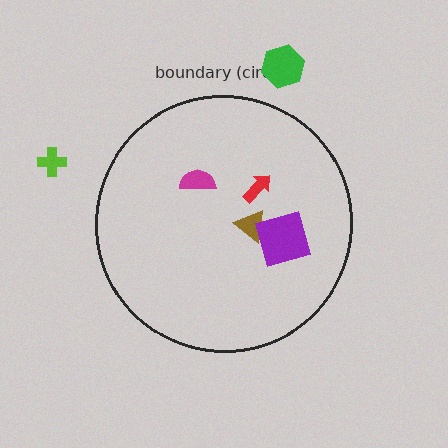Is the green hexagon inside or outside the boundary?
Outside.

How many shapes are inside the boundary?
4 inside, 2 outside.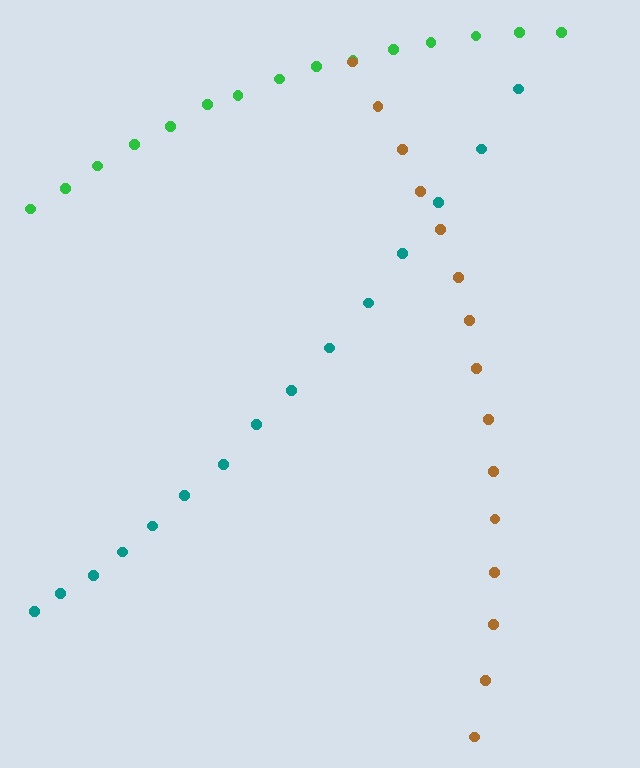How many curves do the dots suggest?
There are 3 distinct paths.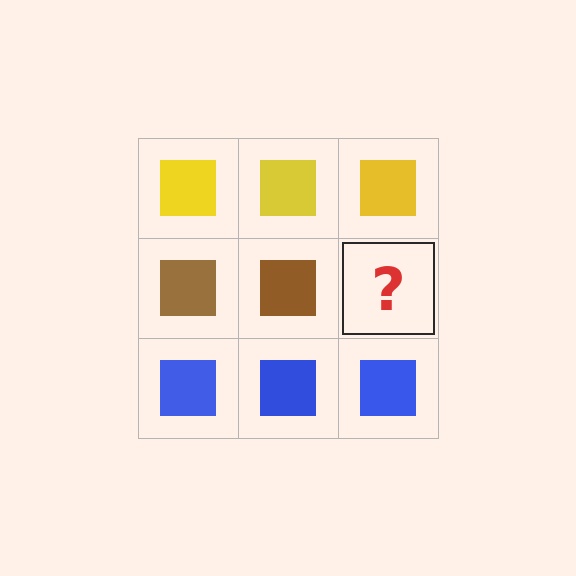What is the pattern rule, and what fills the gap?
The rule is that each row has a consistent color. The gap should be filled with a brown square.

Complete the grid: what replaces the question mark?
The question mark should be replaced with a brown square.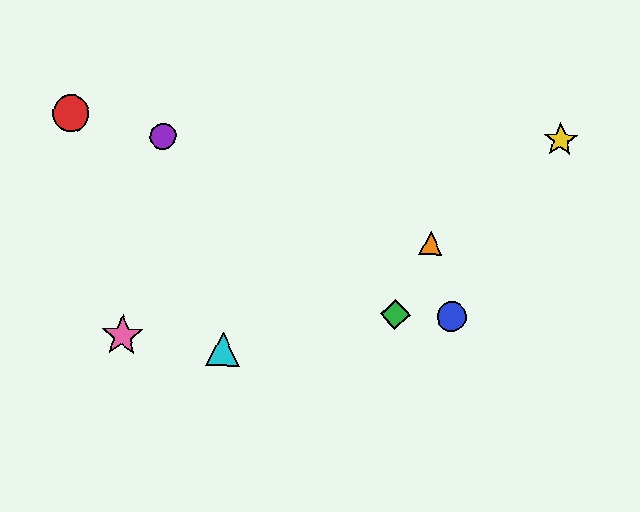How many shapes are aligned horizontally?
2 shapes (the blue circle, the green diamond) are aligned horizontally.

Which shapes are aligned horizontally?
The blue circle, the green diamond are aligned horizontally.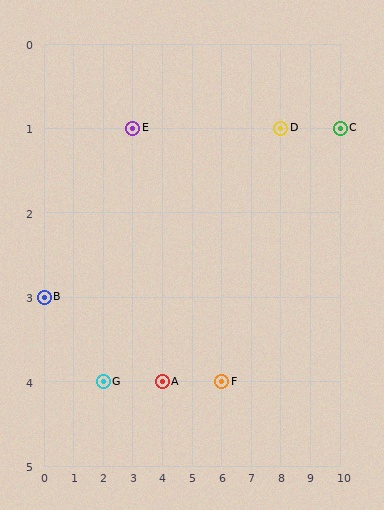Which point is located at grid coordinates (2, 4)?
Point G is at (2, 4).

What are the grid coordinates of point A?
Point A is at grid coordinates (4, 4).